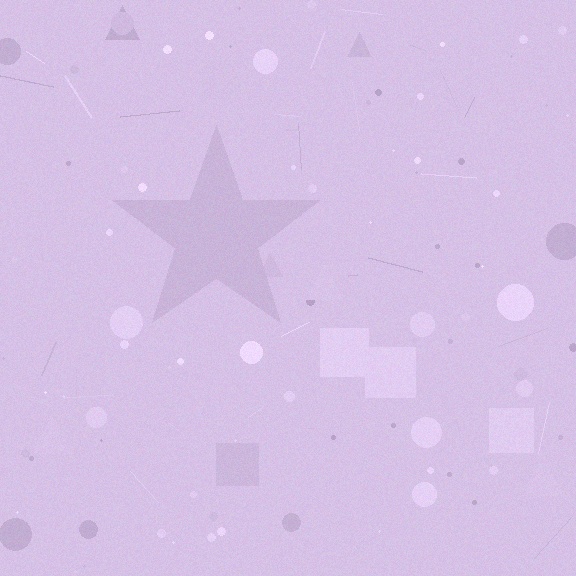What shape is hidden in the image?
A star is hidden in the image.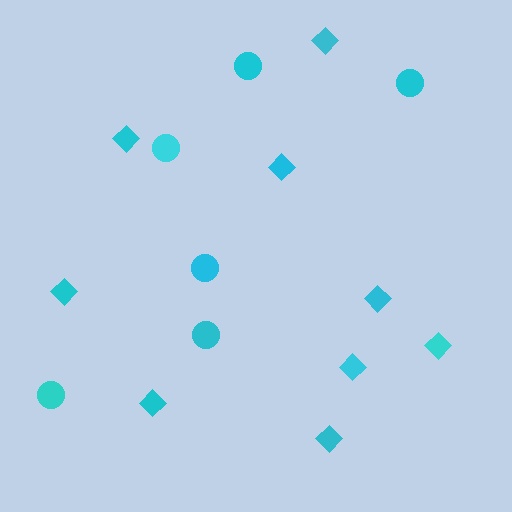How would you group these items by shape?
There are 2 groups: one group of diamonds (9) and one group of circles (6).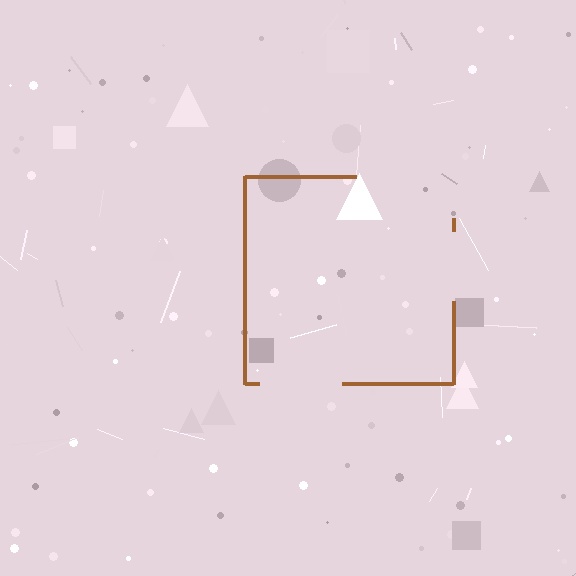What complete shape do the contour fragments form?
The contour fragments form a square.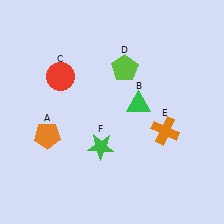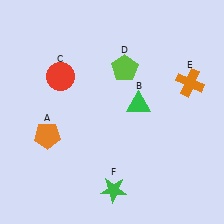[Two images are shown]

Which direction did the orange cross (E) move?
The orange cross (E) moved up.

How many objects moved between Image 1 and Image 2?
2 objects moved between the two images.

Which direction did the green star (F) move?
The green star (F) moved down.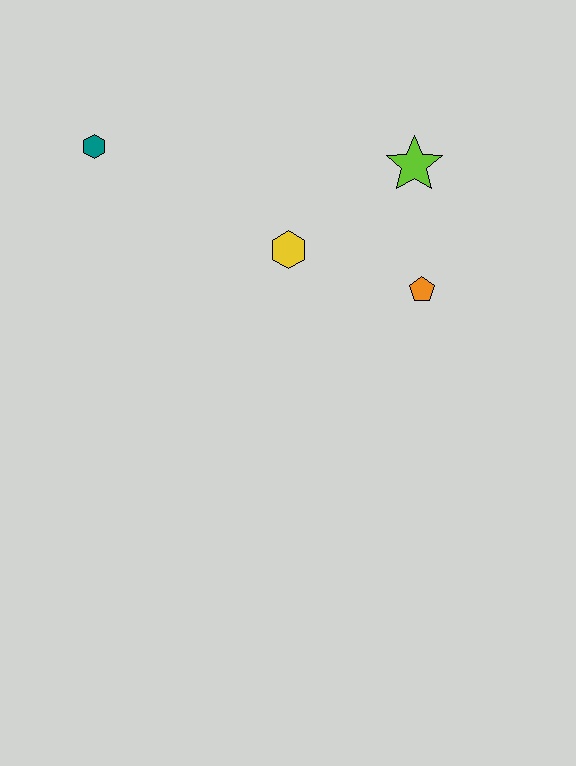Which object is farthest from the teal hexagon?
The orange pentagon is farthest from the teal hexagon.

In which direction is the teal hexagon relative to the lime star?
The teal hexagon is to the left of the lime star.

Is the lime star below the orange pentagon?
No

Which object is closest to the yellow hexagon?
The orange pentagon is closest to the yellow hexagon.